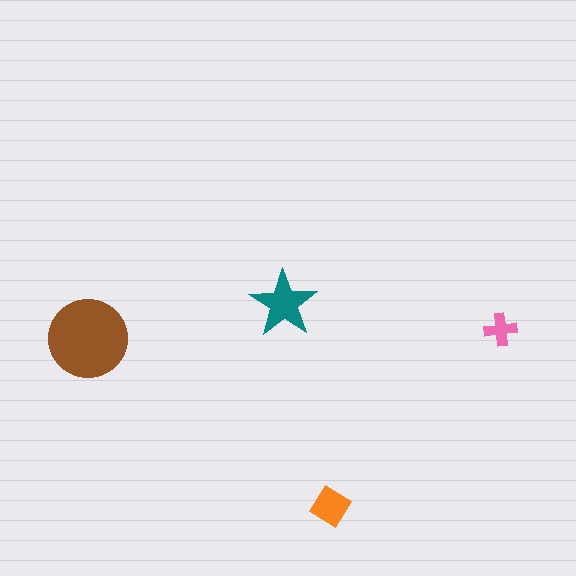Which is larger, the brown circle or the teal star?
The brown circle.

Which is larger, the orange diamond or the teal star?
The teal star.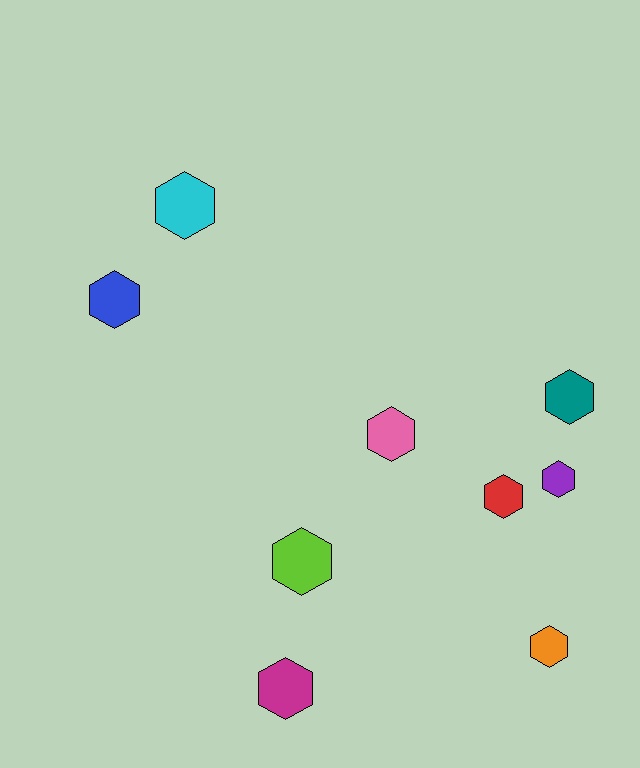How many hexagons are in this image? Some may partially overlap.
There are 9 hexagons.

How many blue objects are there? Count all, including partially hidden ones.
There is 1 blue object.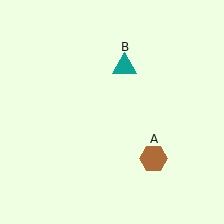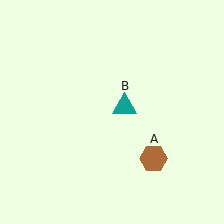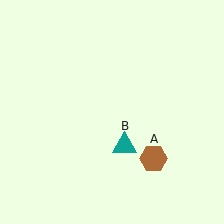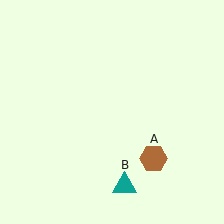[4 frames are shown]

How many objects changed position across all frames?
1 object changed position: teal triangle (object B).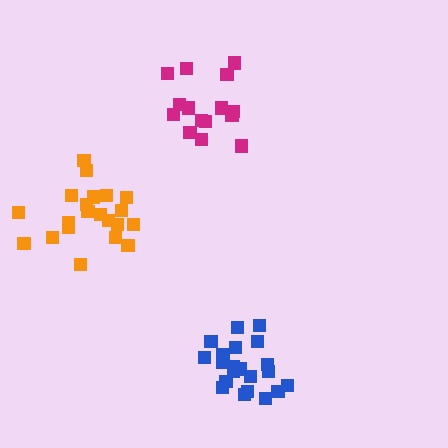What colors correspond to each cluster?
The clusters are colored: blue, orange, magenta.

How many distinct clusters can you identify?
There are 3 distinct clusters.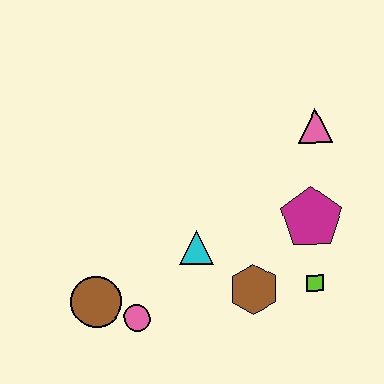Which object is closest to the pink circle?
The brown circle is closest to the pink circle.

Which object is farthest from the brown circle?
The pink triangle is farthest from the brown circle.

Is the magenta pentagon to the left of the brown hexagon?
No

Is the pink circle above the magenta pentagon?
No